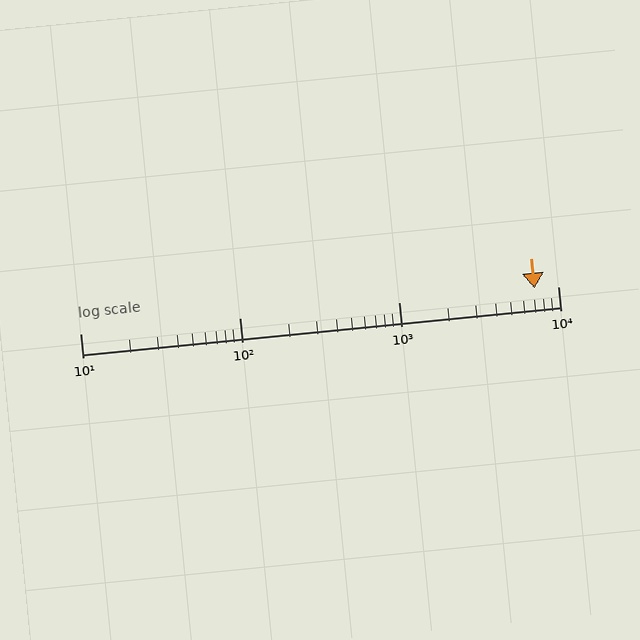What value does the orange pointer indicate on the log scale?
The pointer indicates approximately 7100.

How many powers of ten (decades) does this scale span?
The scale spans 3 decades, from 10 to 10000.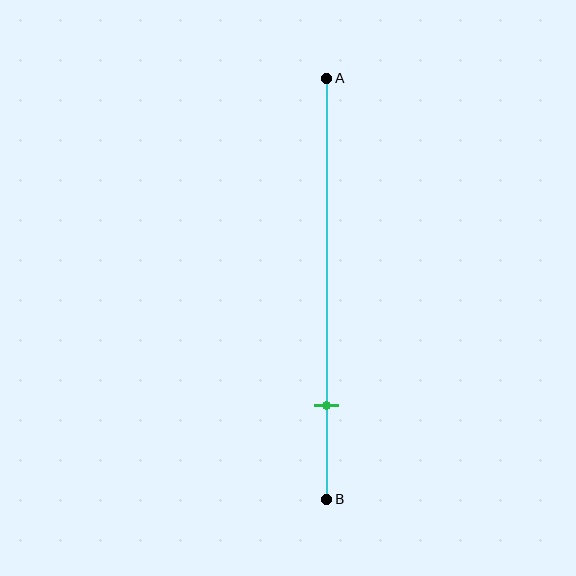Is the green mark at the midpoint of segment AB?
No, the mark is at about 80% from A, not at the 50% midpoint.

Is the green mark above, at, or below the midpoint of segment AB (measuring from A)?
The green mark is below the midpoint of segment AB.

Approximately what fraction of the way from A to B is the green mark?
The green mark is approximately 80% of the way from A to B.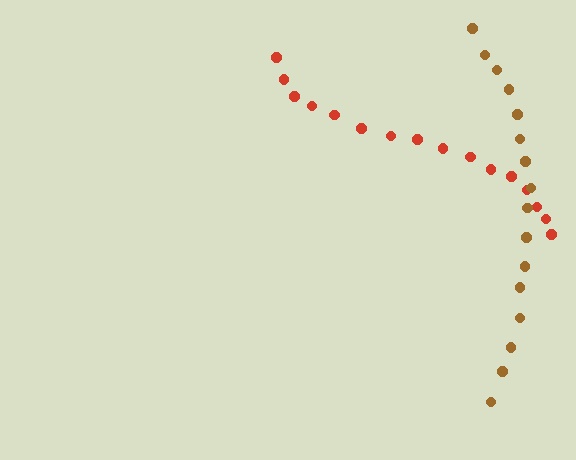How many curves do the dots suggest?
There are 2 distinct paths.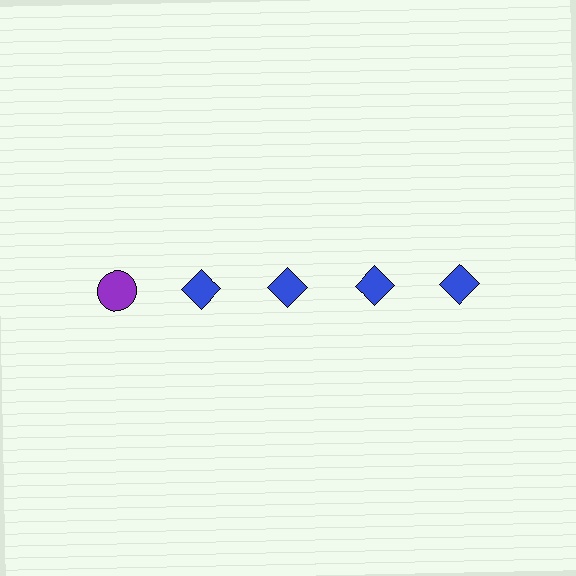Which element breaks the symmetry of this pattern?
The purple circle in the top row, leftmost column breaks the symmetry. All other shapes are blue diamonds.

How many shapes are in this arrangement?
There are 5 shapes arranged in a grid pattern.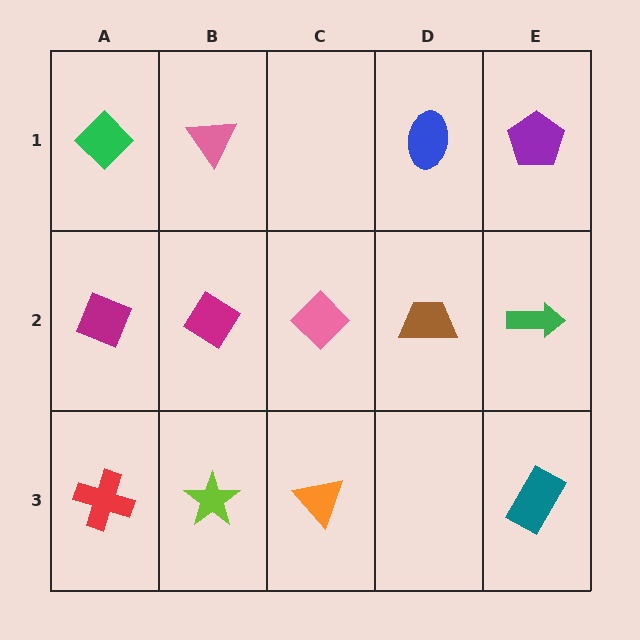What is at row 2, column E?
A green arrow.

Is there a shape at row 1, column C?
No, that cell is empty.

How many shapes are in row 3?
4 shapes.